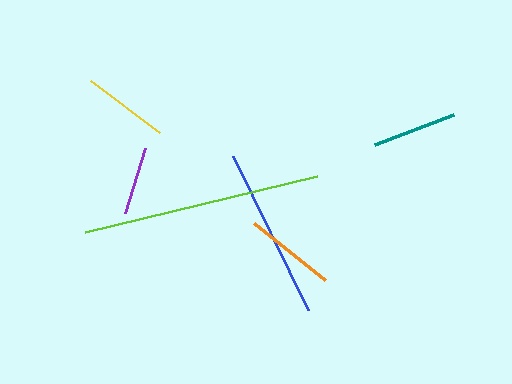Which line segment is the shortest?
The purple line is the shortest at approximately 69 pixels.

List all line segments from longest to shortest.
From longest to shortest: lime, blue, orange, yellow, teal, purple.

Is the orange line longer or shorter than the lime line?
The lime line is longer than the orange line.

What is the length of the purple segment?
The purple segment is approximately 69 pixels long.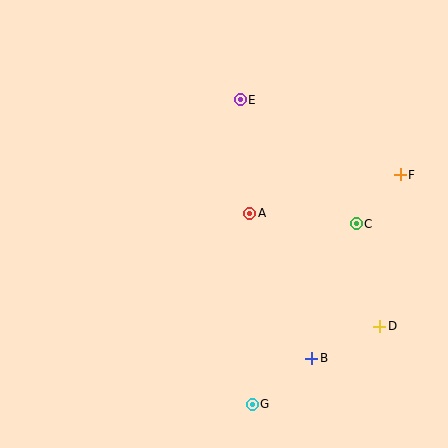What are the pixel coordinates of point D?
Point D is at (380, 326).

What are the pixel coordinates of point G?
Point G is at (252, 404).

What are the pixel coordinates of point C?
Point C is at (356, 224).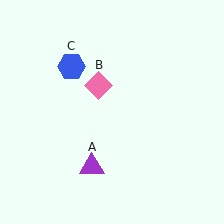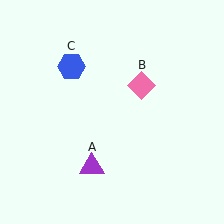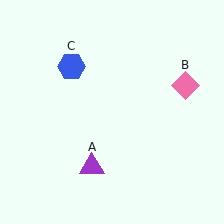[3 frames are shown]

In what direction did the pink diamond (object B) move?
The pink diamond (object B) moved right.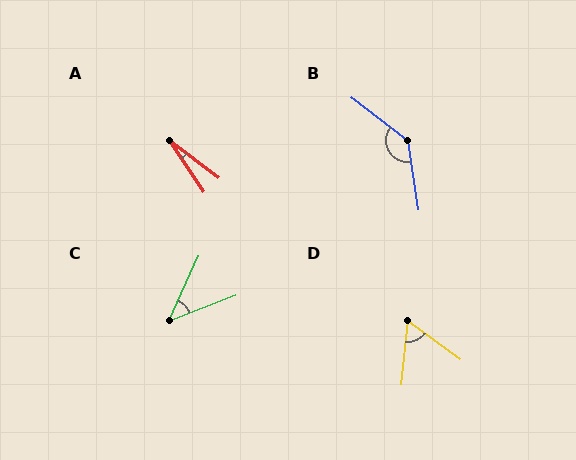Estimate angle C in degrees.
Approximately 45 degrees.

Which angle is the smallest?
A, at approximately 20 degrees.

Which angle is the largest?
B, at approximately 136 degrees.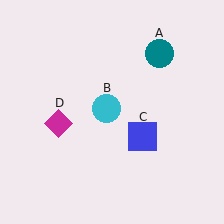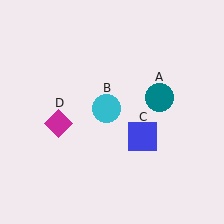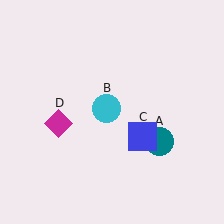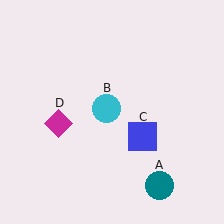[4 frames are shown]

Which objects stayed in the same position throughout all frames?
Cyan circle (object B) and blue square (object C) and magenta diamond (object D) remained stationary.